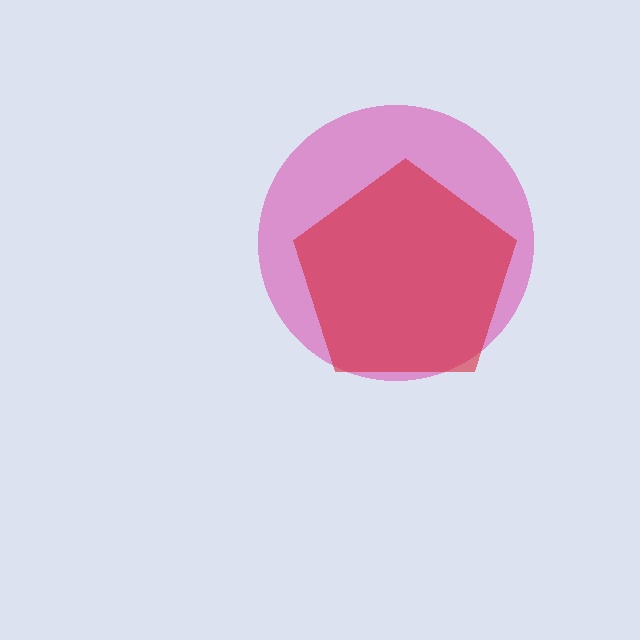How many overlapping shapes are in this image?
There are 2 overlapping shapes in the image.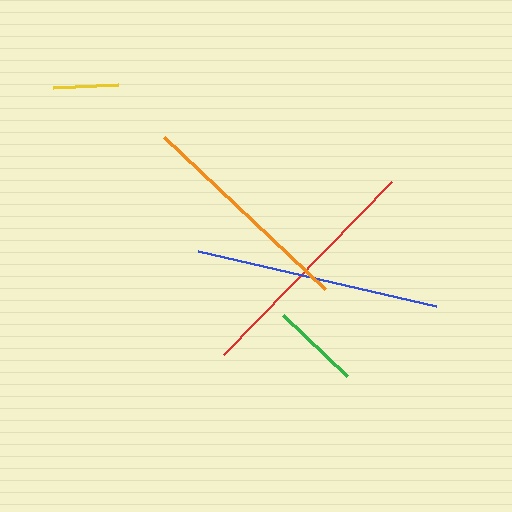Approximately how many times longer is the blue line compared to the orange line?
The blue line is approximately 1.1 times the length of the orange line.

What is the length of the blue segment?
The blue segment is approximately 244 pixels long.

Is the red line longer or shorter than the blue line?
The blue line is longer than the red line.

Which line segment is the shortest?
The yellow line is the shortest at approximately 65 pixels.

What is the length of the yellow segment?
The yellow segment is approximately 65 pixels long.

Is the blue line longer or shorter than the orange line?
The blue line is longer than the orange line.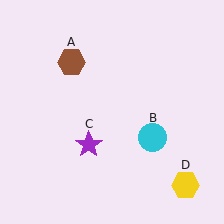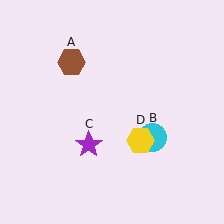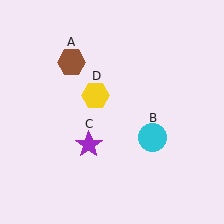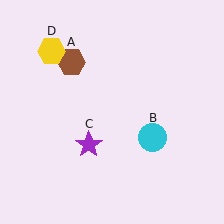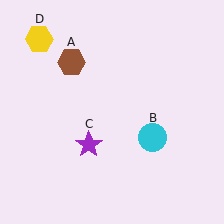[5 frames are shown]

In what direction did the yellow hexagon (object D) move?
The yellow hexagon (object D) moved up and to the left.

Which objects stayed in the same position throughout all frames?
Brown hexagon (object A) and cyan circle (object B) and purple star (object C) remained stationary.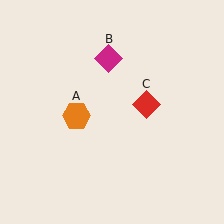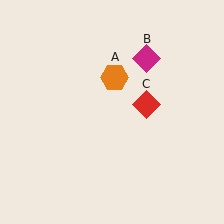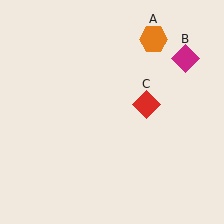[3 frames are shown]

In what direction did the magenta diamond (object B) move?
The magenta diamond (object B) moved right.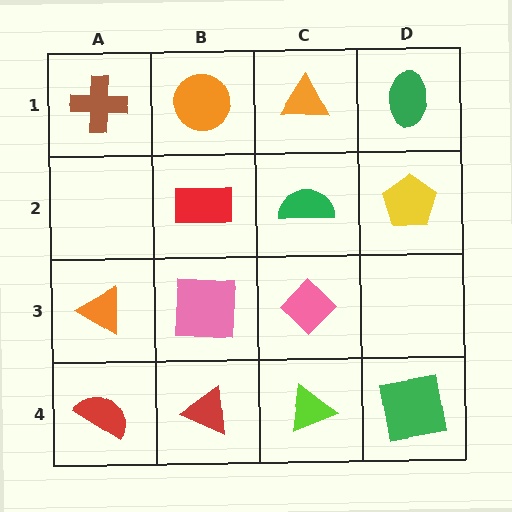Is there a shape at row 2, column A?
No, that cell is empty.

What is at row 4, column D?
A green square.